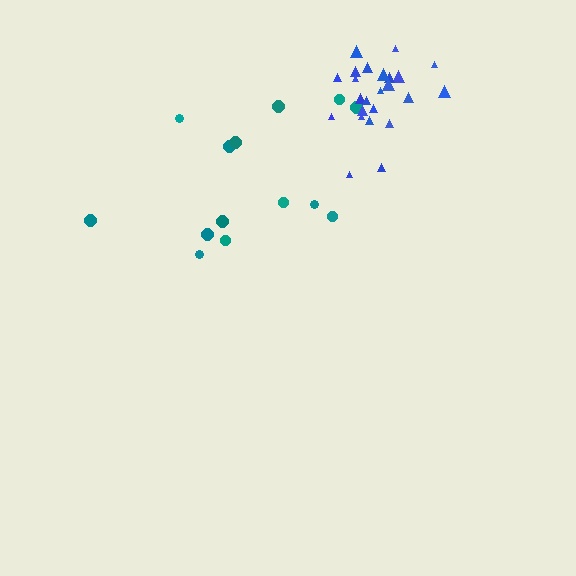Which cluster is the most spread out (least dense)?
Teal.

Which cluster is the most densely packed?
Blue.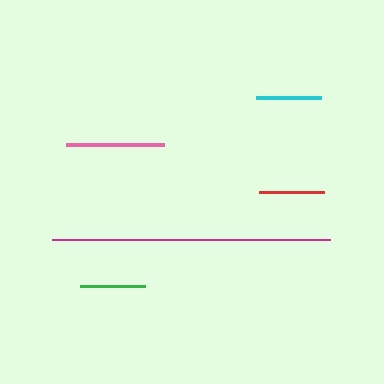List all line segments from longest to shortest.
From longest to shortest: magenta, pink, cyan, red, green.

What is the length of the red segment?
The red segment is approximately 65 pixels long.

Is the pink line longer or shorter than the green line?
The pink line is longer than the green line.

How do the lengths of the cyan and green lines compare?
The cyan and green lines are approximately the same length.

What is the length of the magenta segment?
The magenta segment is approximately 279 pixels long.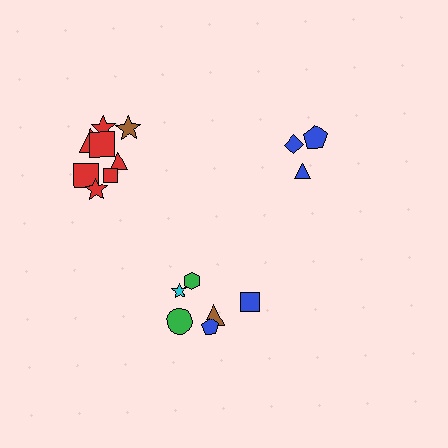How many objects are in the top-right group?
There are 3 objects.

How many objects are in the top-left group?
There are 8 objects.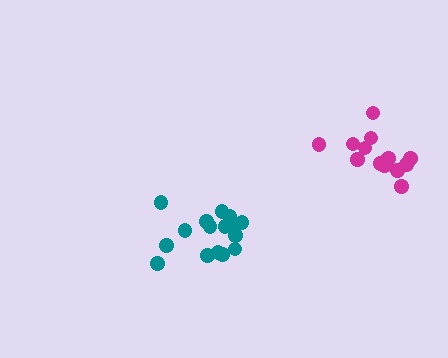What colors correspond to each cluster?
The clusters are colored: magenta, teal.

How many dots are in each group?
Group 1: 14 dots, Group 2: 16 dots (30 total).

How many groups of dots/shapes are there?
There are 2 groups.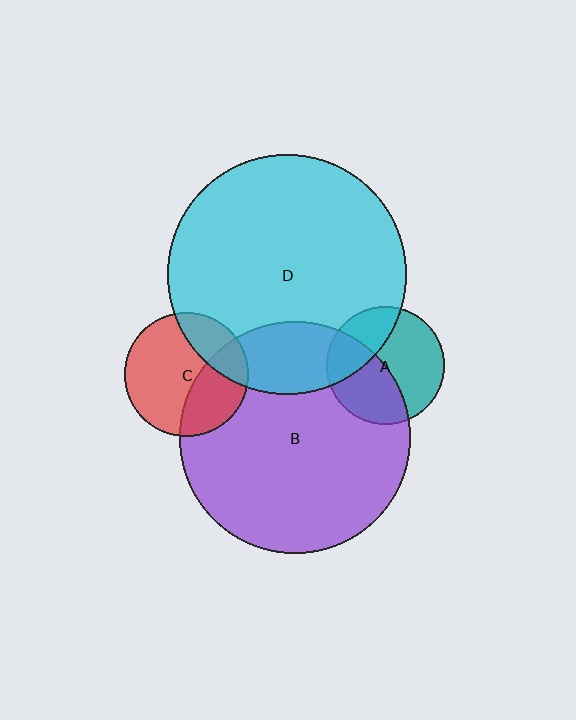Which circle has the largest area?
Circle D (cyan).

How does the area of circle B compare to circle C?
Approximately 3.5 times.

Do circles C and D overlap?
Yes.